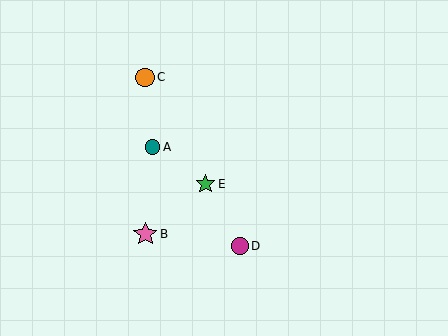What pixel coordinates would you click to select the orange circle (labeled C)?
Click at (145, 77) to select the orange circle C.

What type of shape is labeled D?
Shape D is a magenta circle.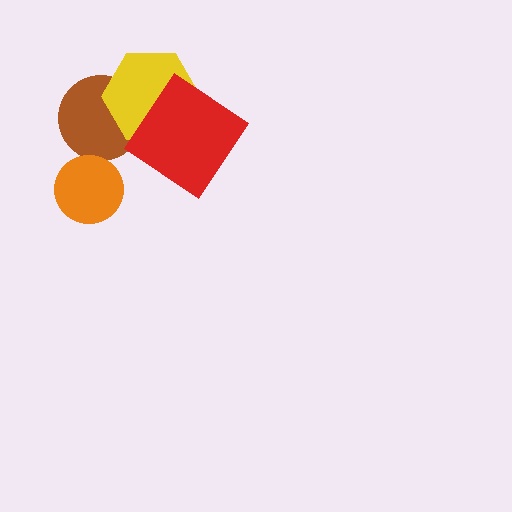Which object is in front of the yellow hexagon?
The red diamond is in front of the yellow hexagon.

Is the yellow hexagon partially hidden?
Yes, it is partially covered by another shape.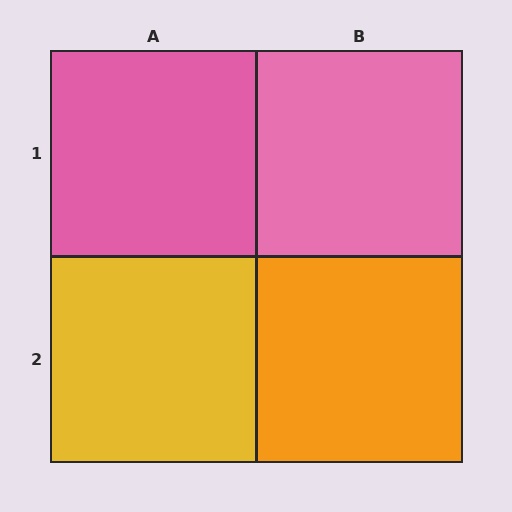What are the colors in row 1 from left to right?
Pink, pink.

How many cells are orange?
1 cell is orange.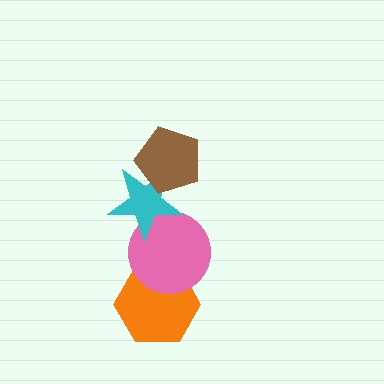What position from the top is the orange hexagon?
The orange hexagon is 4th from the top.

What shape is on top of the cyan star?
The brown pentagon is on top of the cyan star.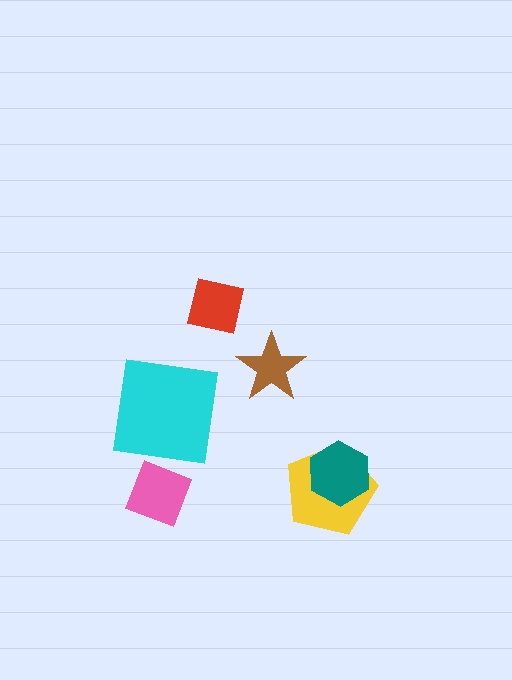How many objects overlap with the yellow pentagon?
1 object overlaps with the yellow pentagon.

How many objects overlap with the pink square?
0 objects overlap with the pink square.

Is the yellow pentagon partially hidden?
Yes, it is partially covered by another shape.